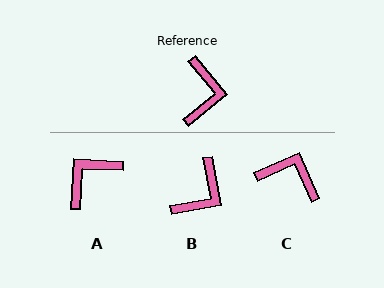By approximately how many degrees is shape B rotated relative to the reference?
Approximately 30 degrees clockwise.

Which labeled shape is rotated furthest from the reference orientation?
A, about 138 degrees away.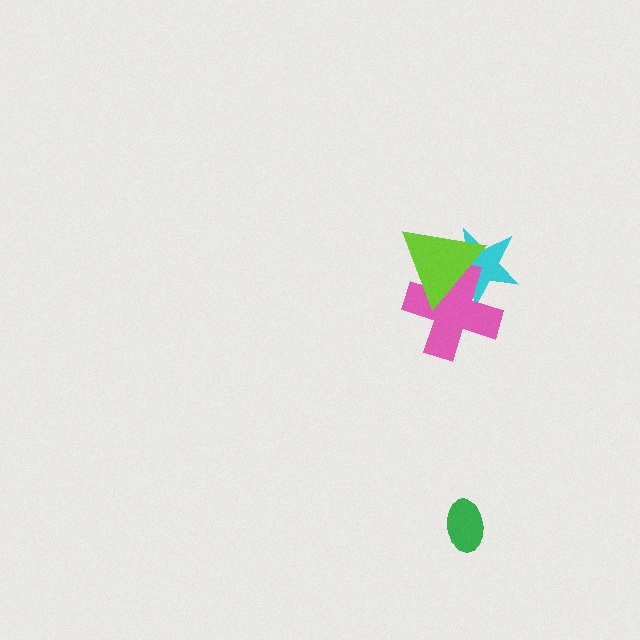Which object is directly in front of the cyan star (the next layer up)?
The pink cross is directly in front of the cyan star.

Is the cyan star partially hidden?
Yes, it is partially covered by another shape.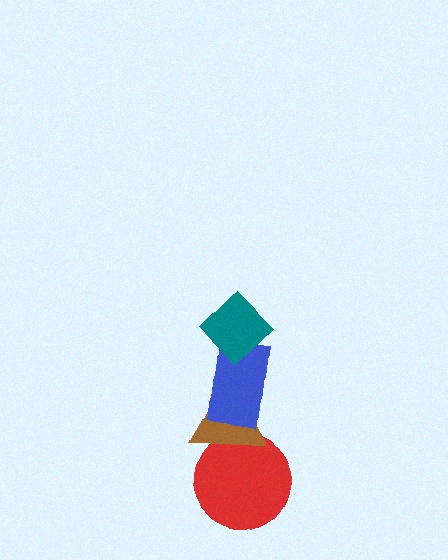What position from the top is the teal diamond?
The teal diamond is 1st from the top.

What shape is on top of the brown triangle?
The blue rectangle is on top of the brown triangle.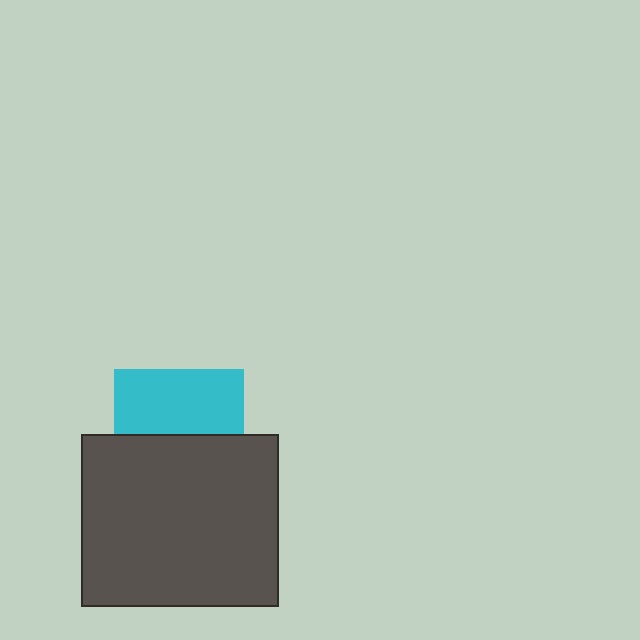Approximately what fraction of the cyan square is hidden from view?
Roughly 51% of the cyan square is hidden behind the dark gray rectangle.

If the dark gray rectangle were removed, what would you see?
You would see the complete cyan square.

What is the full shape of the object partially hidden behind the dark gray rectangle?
The partially hidden object is a cyan square.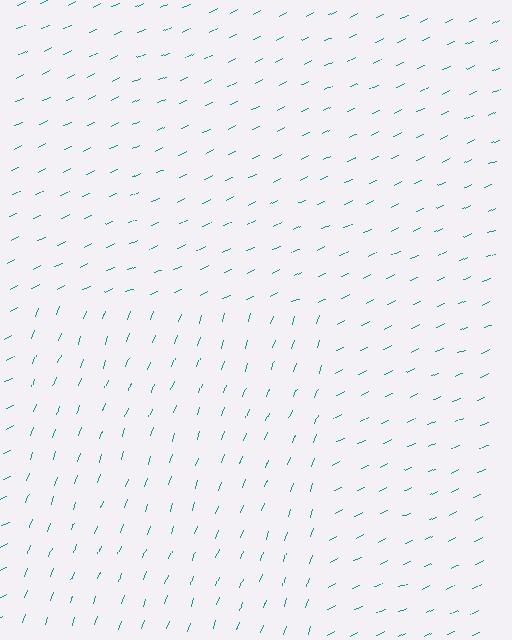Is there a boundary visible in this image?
Yes, there is a texture boundary formed by a change in line orientation.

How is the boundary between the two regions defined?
The boundary is defined purely by a change in line orientation (approximately 45 degrees difference). All lines are the same color and thickness.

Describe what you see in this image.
The image is filled with small teal line segments. A rectangle region in the image has lines oriented differently from the surrounding lines, creating a visible texture boundary.